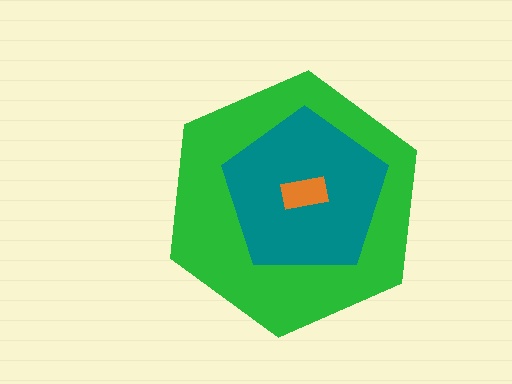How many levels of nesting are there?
3.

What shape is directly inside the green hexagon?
The teal pentagon.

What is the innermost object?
The orange rectangle.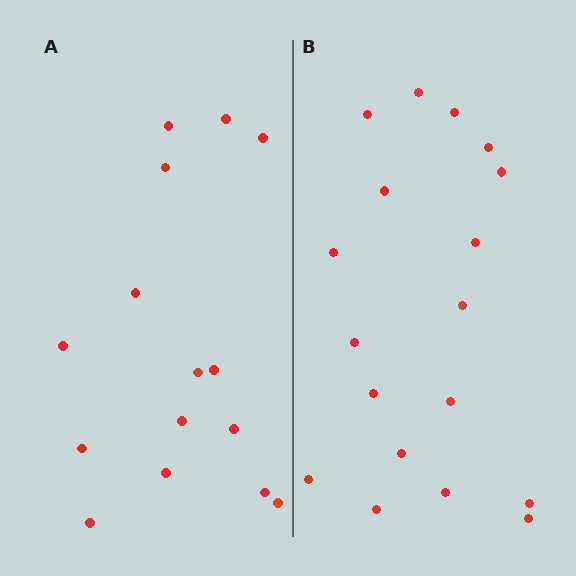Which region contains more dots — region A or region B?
Region B (the right region) has more dots.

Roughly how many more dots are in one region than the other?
Region B has just a few more — roughly 2 or 3 more dots than region A.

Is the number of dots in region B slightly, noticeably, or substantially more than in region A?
Region B has only slightly more — the two regions are fairly close. The ratio is roughly 1.2 to 1.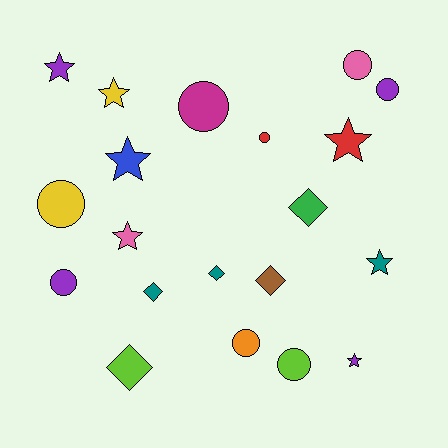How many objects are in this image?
There are 20 objects.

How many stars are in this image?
There are 7 stars.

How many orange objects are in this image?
There is 1 orange object.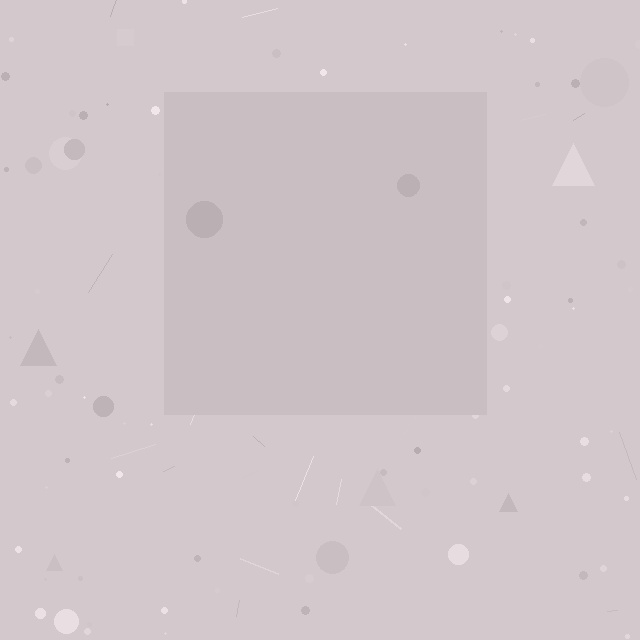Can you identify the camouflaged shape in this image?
The camouflaged shape is a square.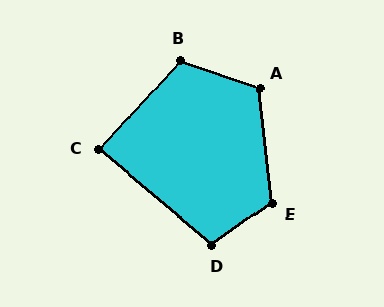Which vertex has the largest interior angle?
E, at approximately 119 degrees.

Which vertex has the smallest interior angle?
C, at approximately 88 degrees.